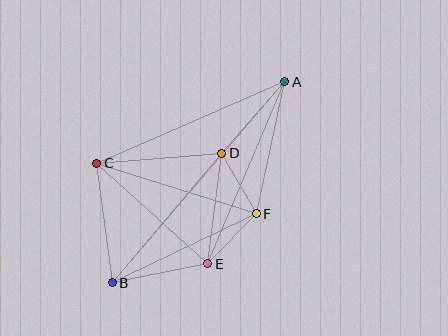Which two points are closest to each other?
Points D and F are closest to each other.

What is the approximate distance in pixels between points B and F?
The distance between B and F is approximately 160 pixels.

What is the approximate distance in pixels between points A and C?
The distance between A and C is approximately 205 pixels.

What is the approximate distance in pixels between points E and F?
The distance between E and F is approximately 70 pixels.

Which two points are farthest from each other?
Points A and B are farthest from each other.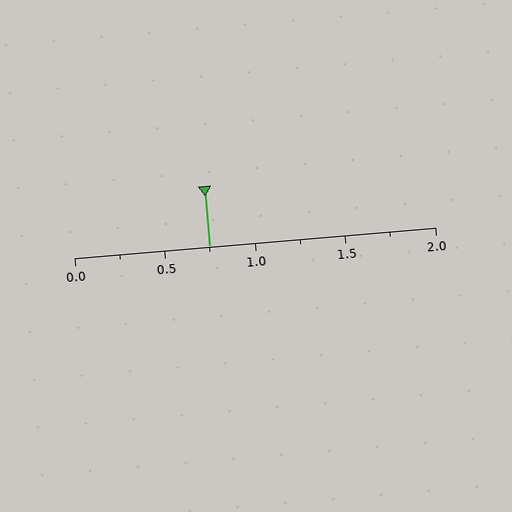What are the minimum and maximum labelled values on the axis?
The axis runs from 0.0 to 2.0.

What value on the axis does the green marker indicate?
The marker indicates approximately 0.75.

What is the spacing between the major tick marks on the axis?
The major ticks are spaced 0.5 apart.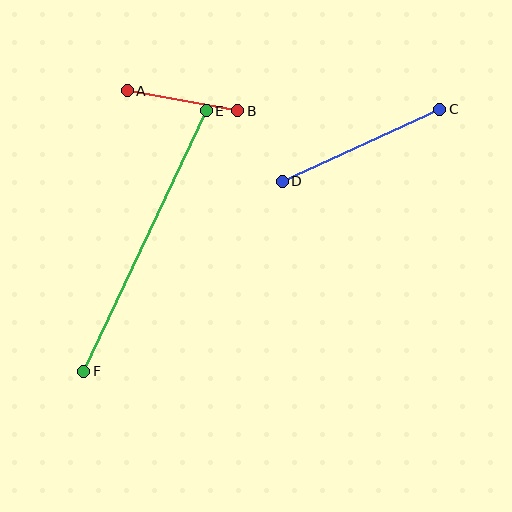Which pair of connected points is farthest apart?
Points E and F are farthest apart.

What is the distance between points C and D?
The distance is approximately 173 pixels.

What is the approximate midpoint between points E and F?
The midpoint is at approximately (145, 241) pixels.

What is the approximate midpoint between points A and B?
The midpoint is at approximately (182, 101) pixels.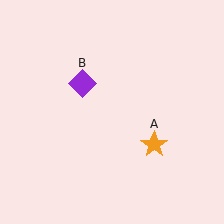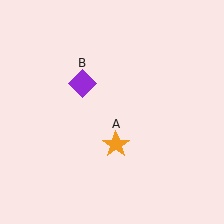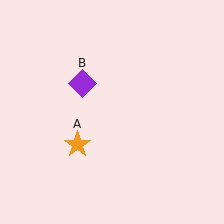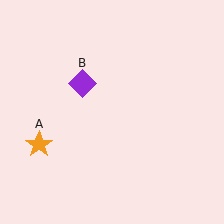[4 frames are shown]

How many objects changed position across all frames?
1 object changed position: orange star (object A).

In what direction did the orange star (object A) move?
The orange star (object A) moved left.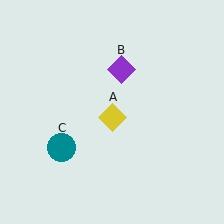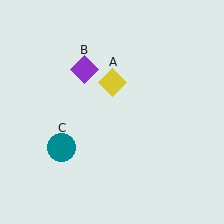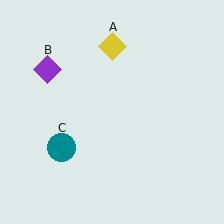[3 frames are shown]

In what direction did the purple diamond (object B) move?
The purple diamond (object B) moved left.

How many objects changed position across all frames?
2 objects changed position: yellow diamond (object A), purple diamond (object B).